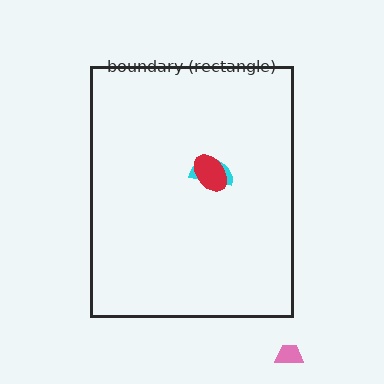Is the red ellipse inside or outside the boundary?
Inside.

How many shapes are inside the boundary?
2 inside, 1 outside.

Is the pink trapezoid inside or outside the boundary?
Outside.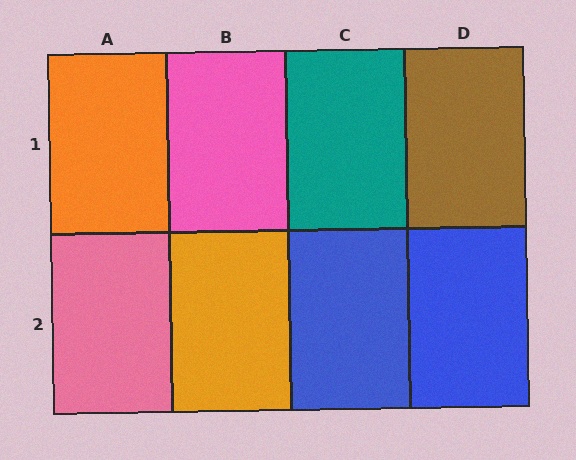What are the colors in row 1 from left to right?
Orange, pink, teal, brown.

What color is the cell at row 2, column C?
Blue.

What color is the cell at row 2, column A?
Pink.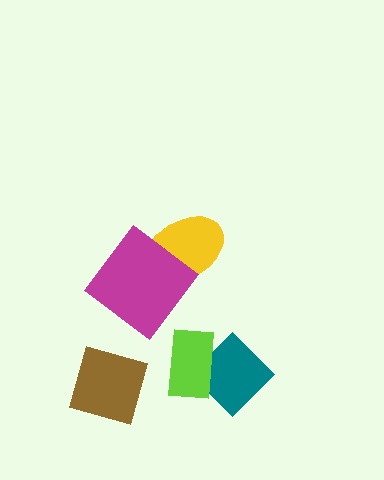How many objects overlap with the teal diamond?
1 object overlaps with the teal diamond.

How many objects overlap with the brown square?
0 objects overlap with the brown square.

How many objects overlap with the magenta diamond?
1 object overlaps with the magenta diamond.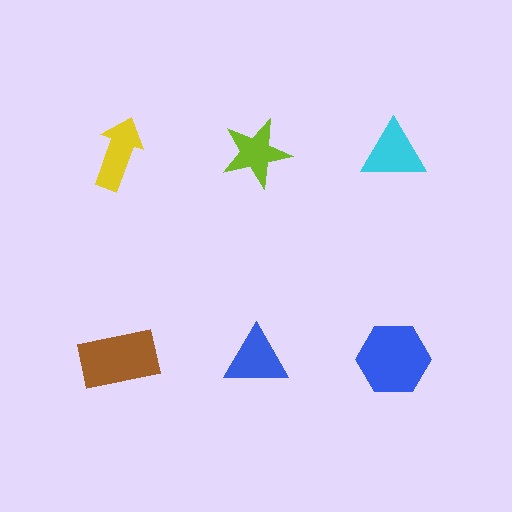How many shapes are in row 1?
3 shapes.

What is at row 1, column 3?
A cyan triangle.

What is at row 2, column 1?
A brown rectangle.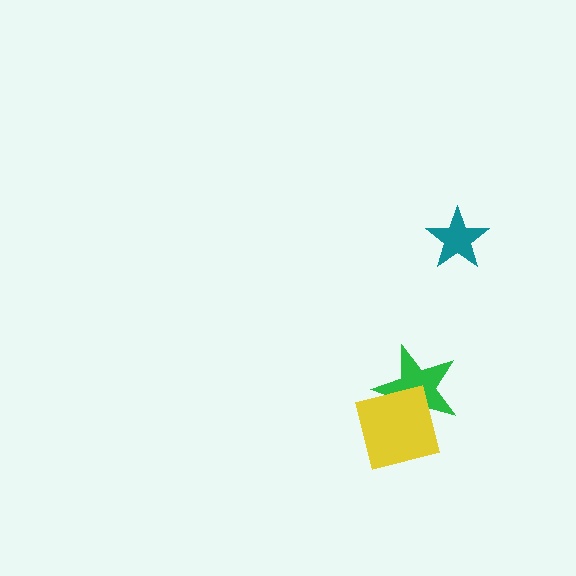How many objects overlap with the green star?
1 object overlaps with the green star.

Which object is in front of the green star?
The yellow square is in front of the green star.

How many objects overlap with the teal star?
0 objects overlap with the teal star.